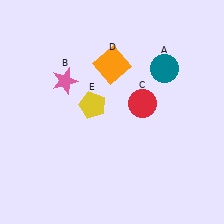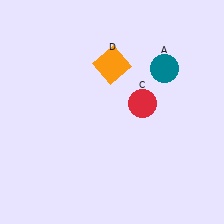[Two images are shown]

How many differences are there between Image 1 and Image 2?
There are 2 differences between the two images.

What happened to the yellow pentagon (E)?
The yellow pentagon (E) was removed in Image 2. It was in the top-left area of Image 1.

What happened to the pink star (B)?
The pink star (B) was removed in Image 2. It was in the top-left area of Image 1.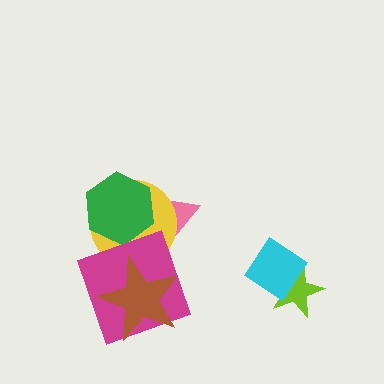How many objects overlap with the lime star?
1 object overlaps with the lime star.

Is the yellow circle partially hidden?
Yes, it is partially covered by another shape.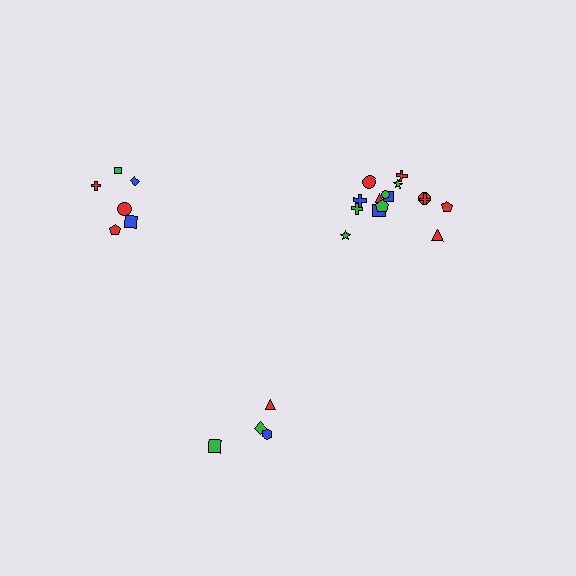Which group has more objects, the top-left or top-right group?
The top-right group.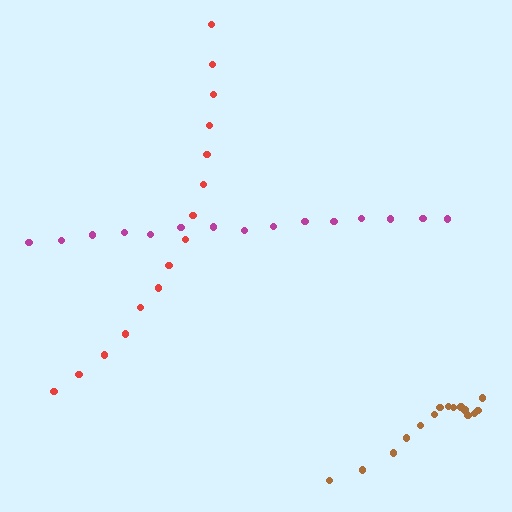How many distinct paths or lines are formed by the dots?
There are 3 distinct paths.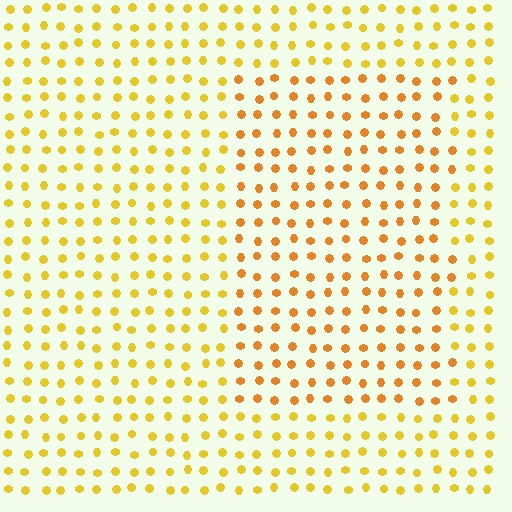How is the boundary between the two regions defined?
The boundary is defined purely by a slight shift in hue (about 22 degrees). Spacing, size, and orientation are identical on both sides.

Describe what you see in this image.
The image is filled with small yellow elements in a uniform arrangement. A rectangle-shaped region is visible where the elements are tinted to a slightly different hue, forming a subtle color boundary.